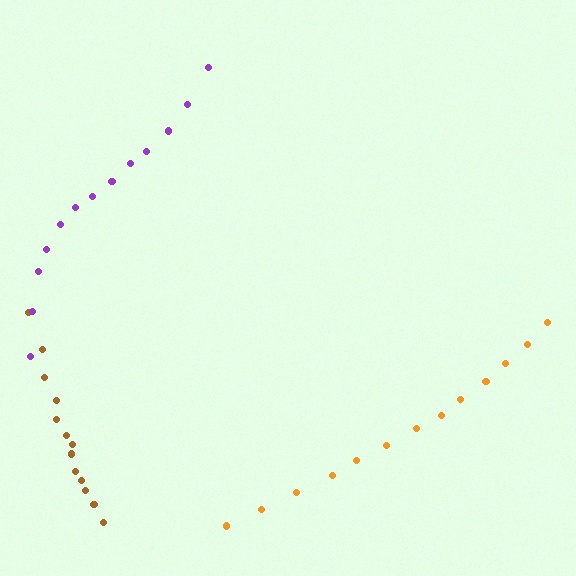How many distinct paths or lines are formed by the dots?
There are 3 distinct paths.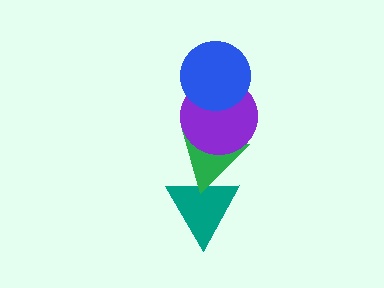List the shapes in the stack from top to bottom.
From top to bottom: the blue circle, the purple circle, the green triangle, the teal triangle.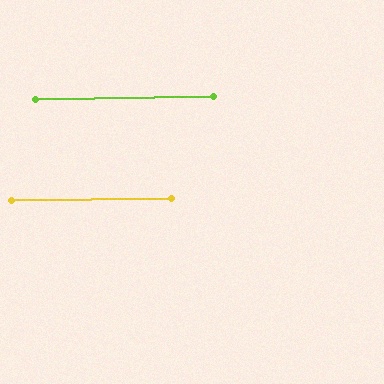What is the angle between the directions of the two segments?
Approximately 0 degrees.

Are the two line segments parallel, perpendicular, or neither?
Parallel — their directions differ by only 0.3°.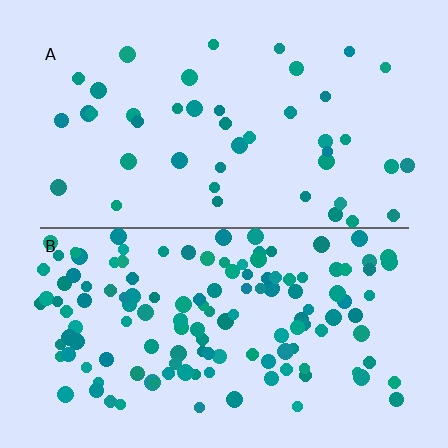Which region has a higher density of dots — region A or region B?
B (the bottom).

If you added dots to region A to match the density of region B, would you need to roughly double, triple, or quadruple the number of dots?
Approximately triple.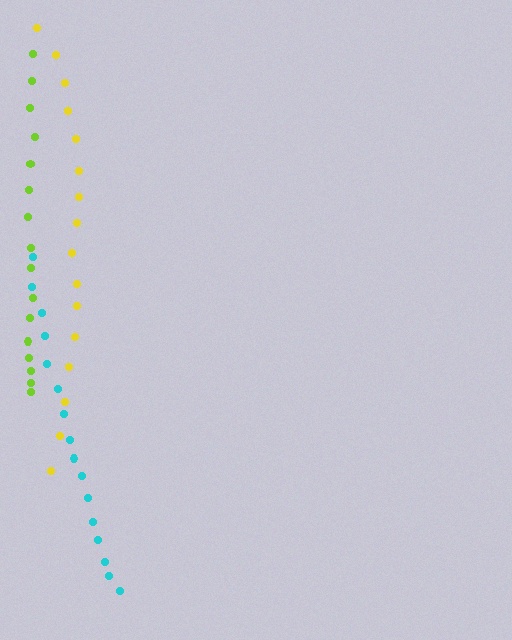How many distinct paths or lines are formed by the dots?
There are 3 distinct paths.